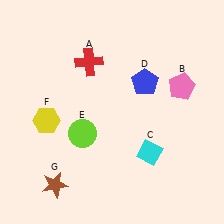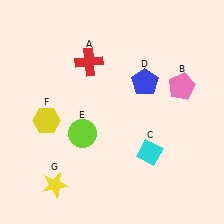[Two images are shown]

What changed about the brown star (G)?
In Image 1, G is brown. In Image 2, it changed to yellow.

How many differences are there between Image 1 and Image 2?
There is 1 difference between the two images.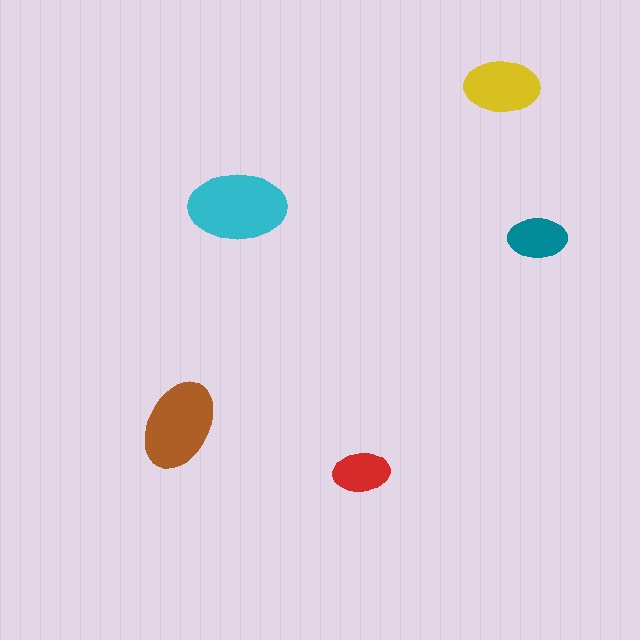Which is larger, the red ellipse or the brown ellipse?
The brown one.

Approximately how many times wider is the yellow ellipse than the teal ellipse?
About 1.5 times wider.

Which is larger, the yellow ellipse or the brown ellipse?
The brown one.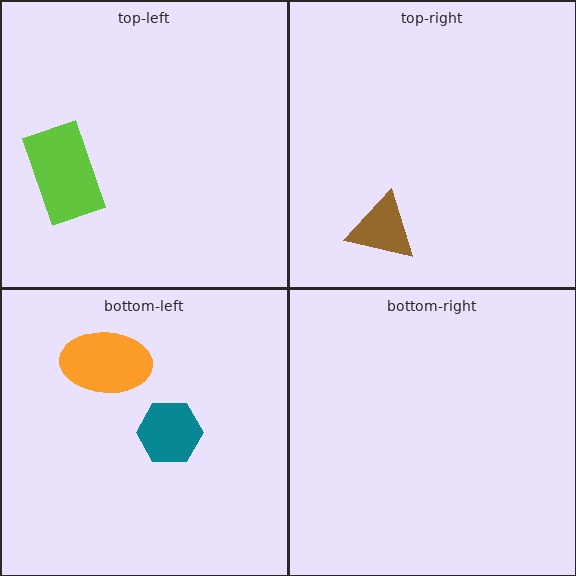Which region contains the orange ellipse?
The bottom-left region.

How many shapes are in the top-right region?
1.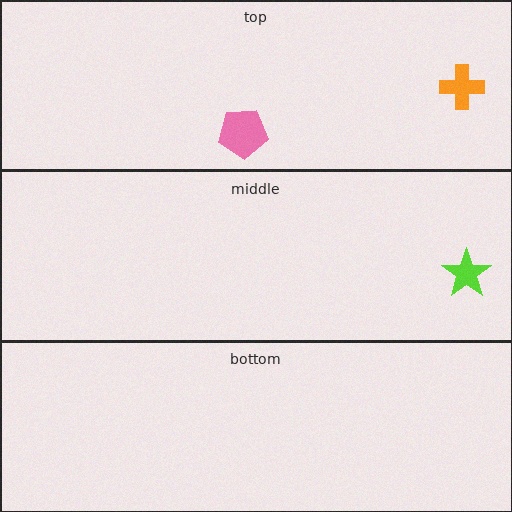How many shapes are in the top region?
2.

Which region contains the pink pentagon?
The top region.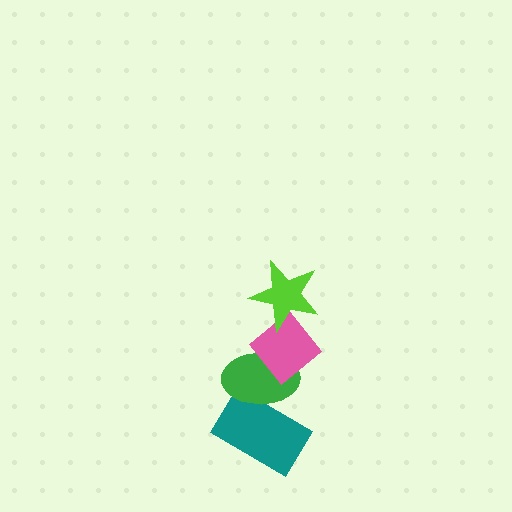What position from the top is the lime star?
The lime star is 1st from the top.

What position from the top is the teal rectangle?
The teal rectangle is 4th from the top.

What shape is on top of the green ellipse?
The pink diamond is on top of the green ellipse.